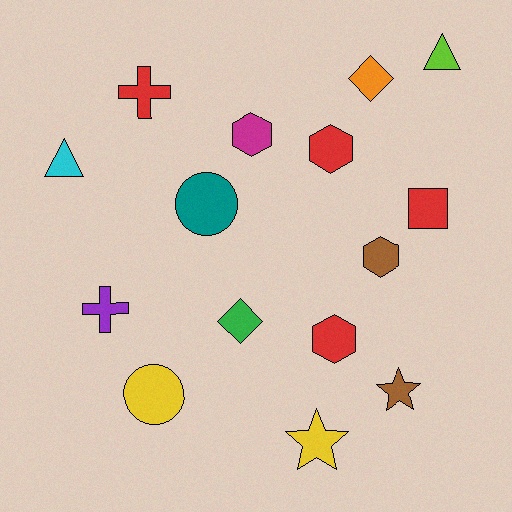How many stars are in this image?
There are 2 stars.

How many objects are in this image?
There are 15 objects.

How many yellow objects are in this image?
There are 2 yellow objects.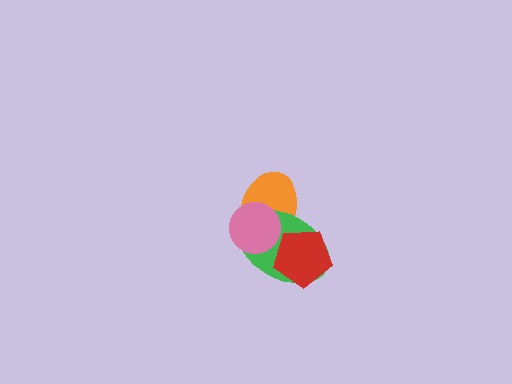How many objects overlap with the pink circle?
2 objects overlap with the pink circle.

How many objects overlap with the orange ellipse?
3 objects overlap with the orange ellipse.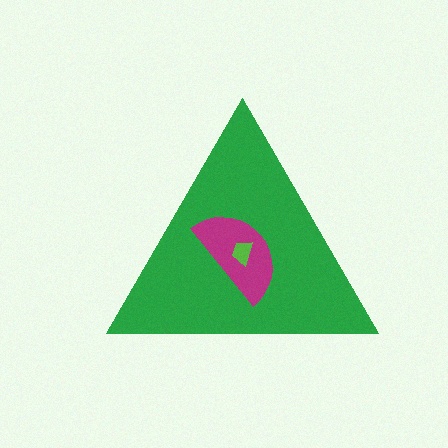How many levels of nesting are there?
3.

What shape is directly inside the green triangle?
The magenta semicircle.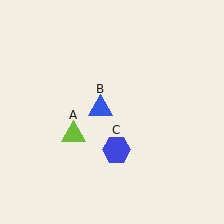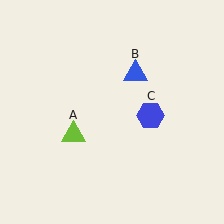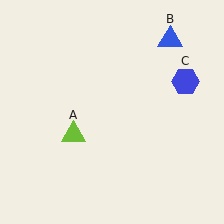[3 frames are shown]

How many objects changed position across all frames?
2 objects changed position: blue triangle (object B), blue hexagon (object C).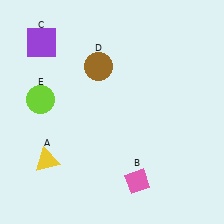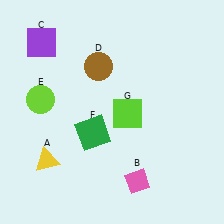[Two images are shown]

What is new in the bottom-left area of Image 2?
A green square (F) was added in the bottom-left area of Image 2.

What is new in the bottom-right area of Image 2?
A lime square (G) was added in the bottom-right area of Image 2.